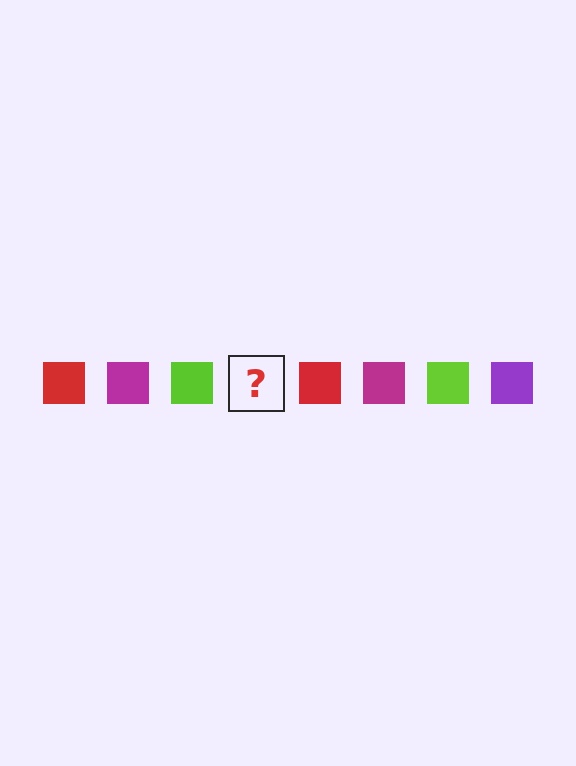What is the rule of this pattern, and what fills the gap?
The rule is that the pattern cycles through red, magenta, lime, purple squares. The gap should be filled with a purple square.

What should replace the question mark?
The question mark should be replaced with a purple square.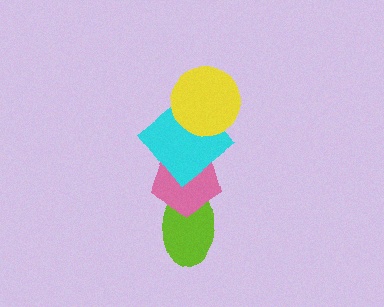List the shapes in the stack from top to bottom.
From top to bottom: the yellow circle, the cyan diamond, the pink pentagon, the lime ellipse.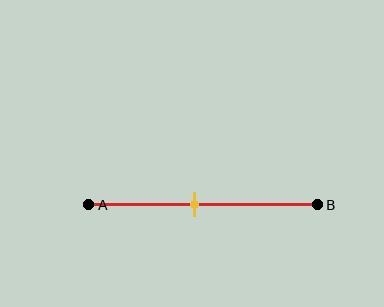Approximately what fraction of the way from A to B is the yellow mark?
The yellow mark is approximately 45% of the way from A to B.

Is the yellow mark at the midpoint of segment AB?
No, the mark is at about 45% from A, not at the 50% midpoint.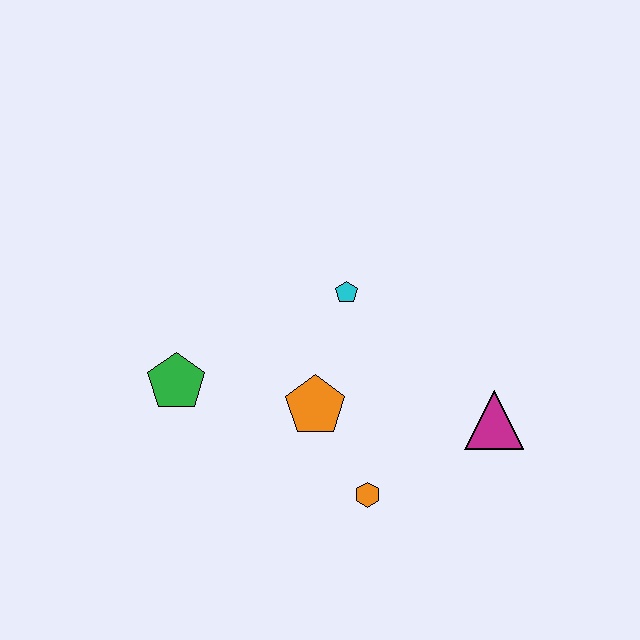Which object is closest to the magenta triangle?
The orange hexagon is closest to the magenta triangle.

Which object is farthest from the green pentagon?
The magenta triangle is farthest from the green pentagon.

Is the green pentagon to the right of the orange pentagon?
No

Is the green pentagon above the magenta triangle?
Yes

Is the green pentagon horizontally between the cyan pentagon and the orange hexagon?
No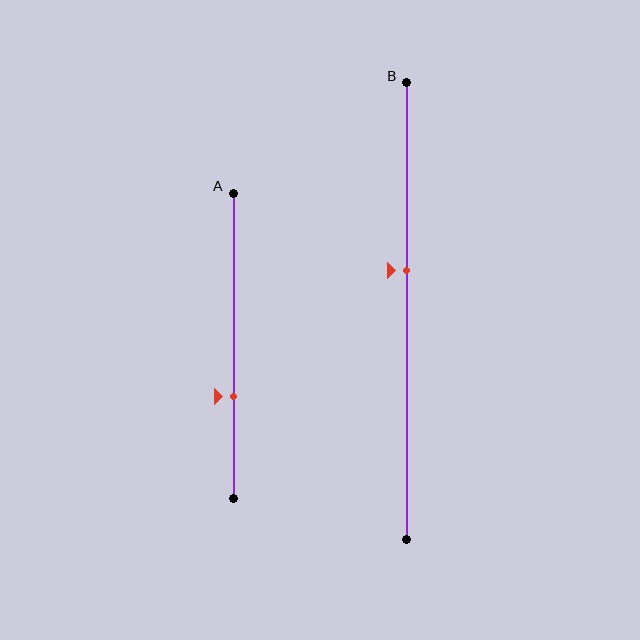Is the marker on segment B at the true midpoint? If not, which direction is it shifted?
No, the marker on segment B is shifted upward by about 9% of the segment length.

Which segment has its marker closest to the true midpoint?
Segment B has its marker closest to the true midpoint.